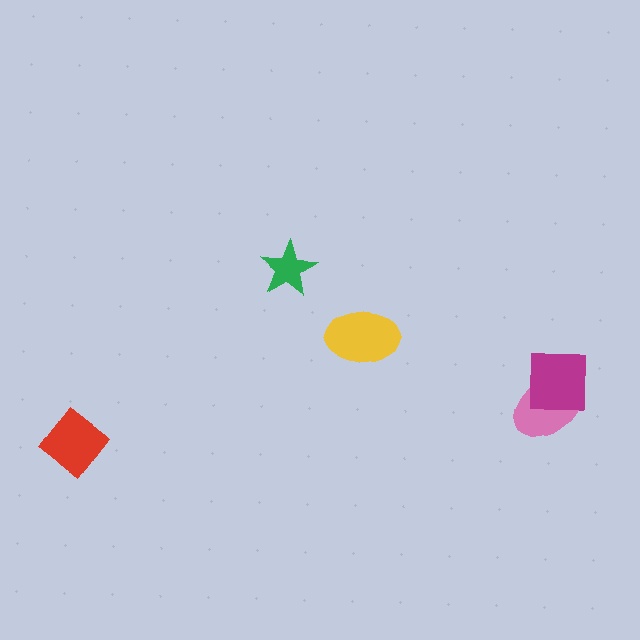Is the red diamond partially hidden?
No, no other shape covers it.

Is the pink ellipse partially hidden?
Yes, it is partially covered by another shape.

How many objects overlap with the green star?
0 objects overlap with the green star.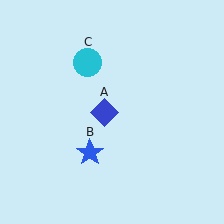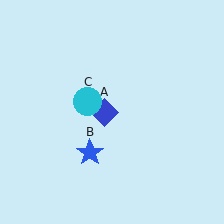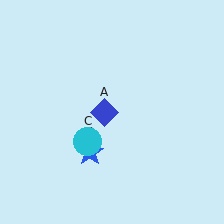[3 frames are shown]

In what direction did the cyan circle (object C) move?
The cyan circle (object C) moved down.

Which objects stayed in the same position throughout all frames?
Blue diamond (object A) and blue star (object B) remained stationary.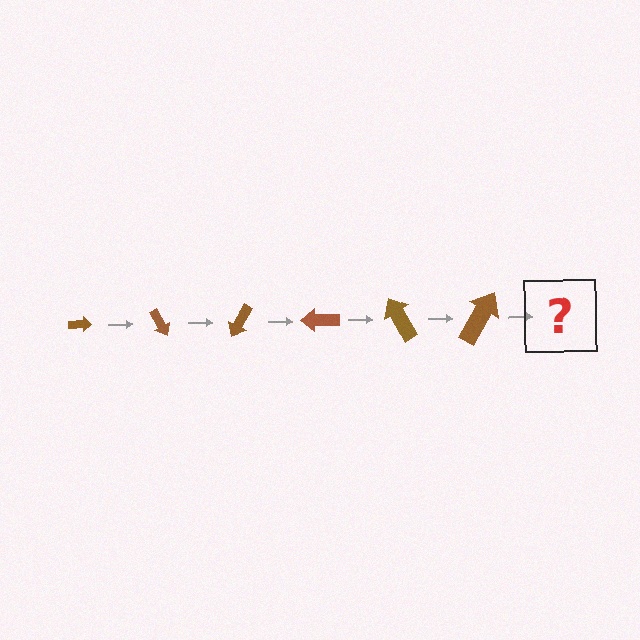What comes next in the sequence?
The next element should be an arrow, larger than the previous one and rotated 360 degrees from the start.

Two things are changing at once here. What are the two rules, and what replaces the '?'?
The two rules are that the arrow grows larger each step and it rotates 60 degrees each step. The '?' should be an arrow, larger than the previous one and rotated 360 degrees from the start.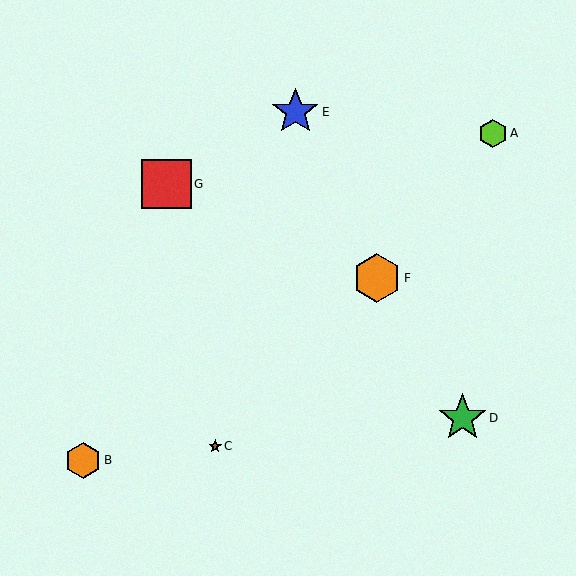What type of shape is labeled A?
Shape A is a lime hexagon.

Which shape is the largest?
The red square (labeled G) is the largest.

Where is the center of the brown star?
The center of the brown star is at (215, 446).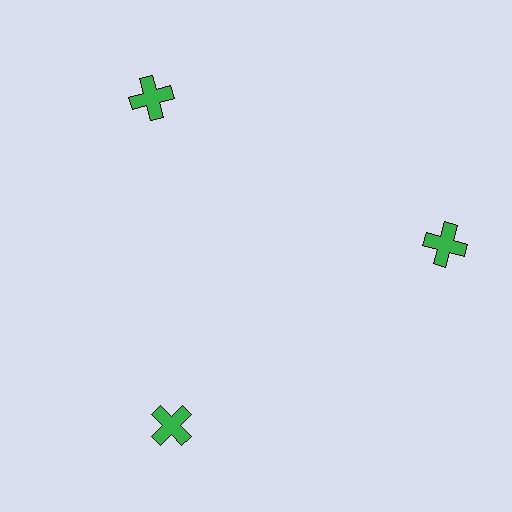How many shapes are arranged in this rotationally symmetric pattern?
There are 3 shapes, arranged in 3 groups of 1.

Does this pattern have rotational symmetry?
Yes, this pattern has 3-fold rotational symmetry. It looks the same after rotating 120 degrees around the center.